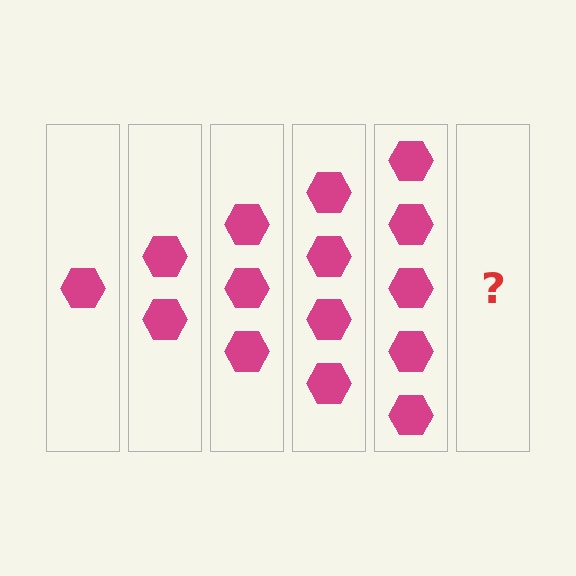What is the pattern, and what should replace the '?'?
The pattern is that each step adds one more hexagon. The '?' should be 6 hexagons.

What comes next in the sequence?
The next element should be 6 hexagons.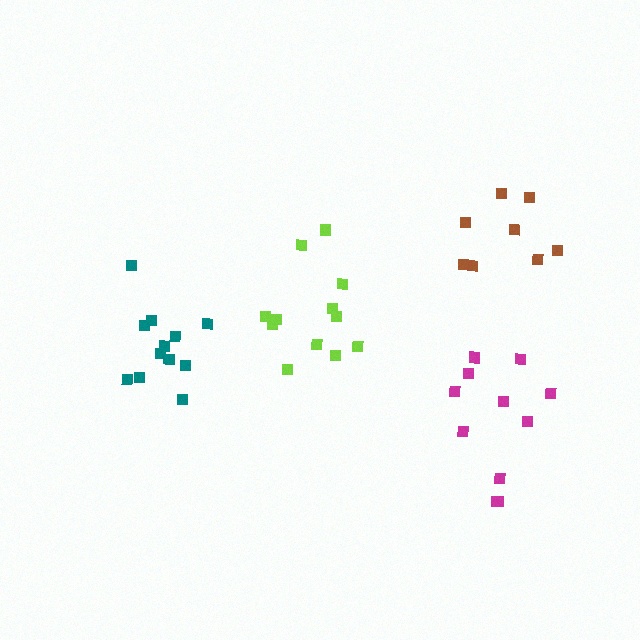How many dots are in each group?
Group 1: 11 dots, Group 2: 12 dots, Group 3: 8 dots, Group 4: 12 dots (43 total).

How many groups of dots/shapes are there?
There are 4 groups.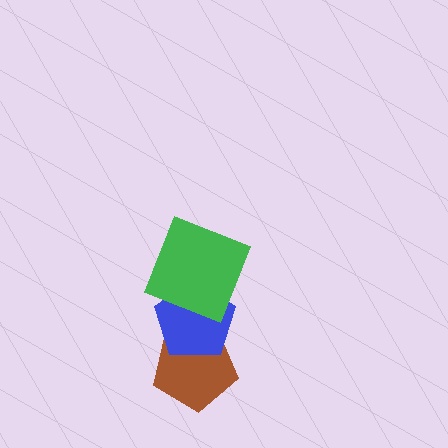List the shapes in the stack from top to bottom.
From top to bottom: the green square, the blue pentagon, the brown pentagon.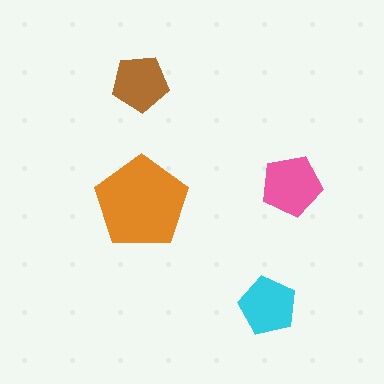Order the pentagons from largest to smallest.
the orange one, the pink one, the cyan one, the brown one.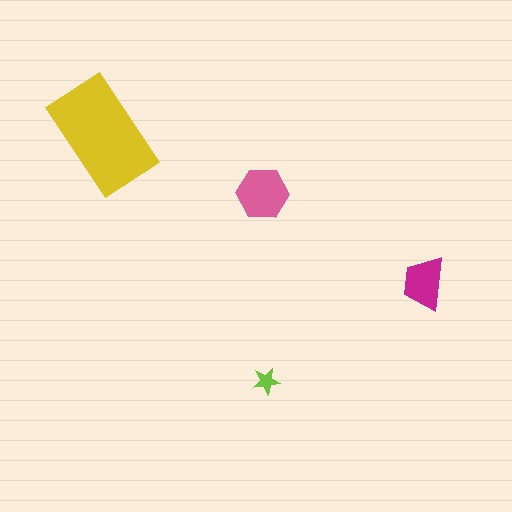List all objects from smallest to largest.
The lime star, the magenta trapezoid, the pink hexagon, the yellow rectangle.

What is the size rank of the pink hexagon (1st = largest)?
2nd.